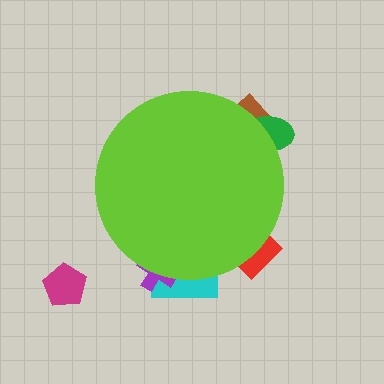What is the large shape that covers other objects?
A lime circle.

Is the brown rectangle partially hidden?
Yes, the brown rectangle is partially hidden behind the lime circle.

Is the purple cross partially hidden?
Yes, the purple cross is partially hidden behind the lime circle.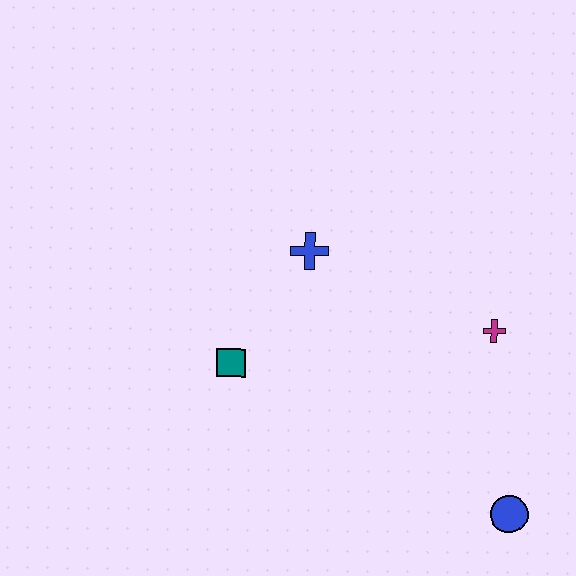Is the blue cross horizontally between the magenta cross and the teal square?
Yes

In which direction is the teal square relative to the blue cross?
The teal square is below the blue cross.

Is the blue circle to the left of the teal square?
No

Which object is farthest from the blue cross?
The blue circle is farthest from the blue cross.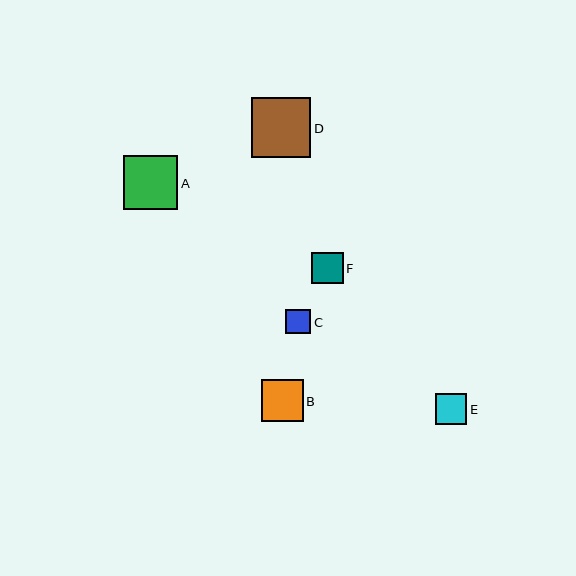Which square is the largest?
Square D is the largest with a size of approximately 60 pixels.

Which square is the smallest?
Square C is the smallest with a size of approximately 25 pixels.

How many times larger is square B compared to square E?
Square B is approximately 1.3 times the size of square E.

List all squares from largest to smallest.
From largest to smallest: D, A, B, F, E, C.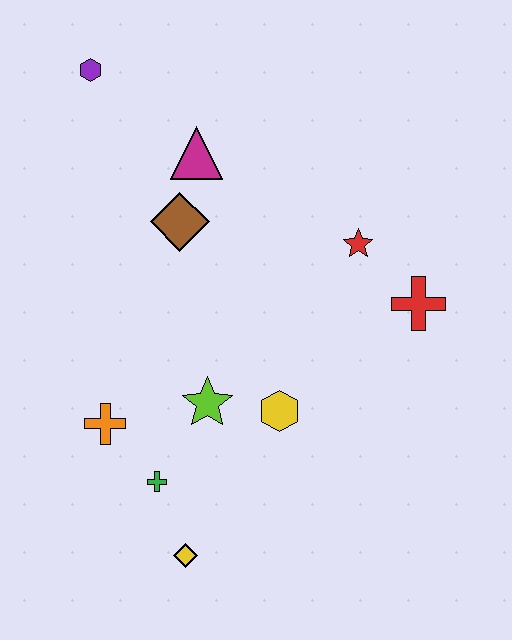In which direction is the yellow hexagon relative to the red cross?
The yellow hexagon is to the left of the red cross.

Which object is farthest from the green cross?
The purple hexagon is farthest from the green cross.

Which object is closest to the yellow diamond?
The green cross is closest to the yellow diamond.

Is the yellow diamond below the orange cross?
Yes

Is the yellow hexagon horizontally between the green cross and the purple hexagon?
No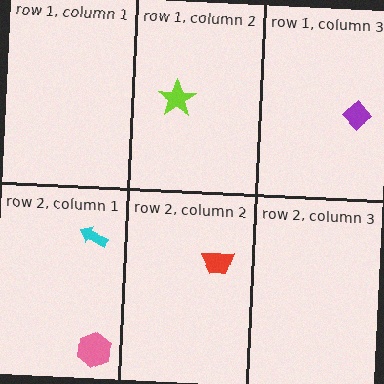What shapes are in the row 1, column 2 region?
The lime star.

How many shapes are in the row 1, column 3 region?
1.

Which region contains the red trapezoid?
The row 2, column 2 region.